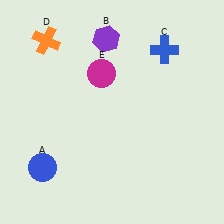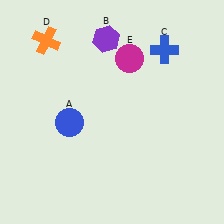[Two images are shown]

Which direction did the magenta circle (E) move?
The magenta circle (E) moved right.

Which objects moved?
The objects that moved are: the blue circle (A), the magenta circle (E).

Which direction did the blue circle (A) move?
The blue circle (A) moved up.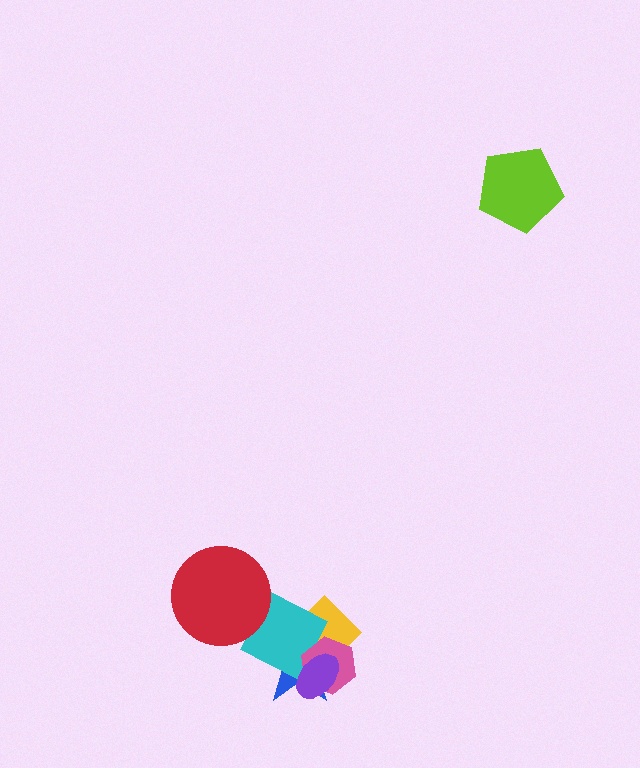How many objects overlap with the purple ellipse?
3 objects overlap with the purple ellipse.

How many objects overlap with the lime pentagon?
0 objects overlap with the lime pentagon.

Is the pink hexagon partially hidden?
Yes, it is partially covered by another shape.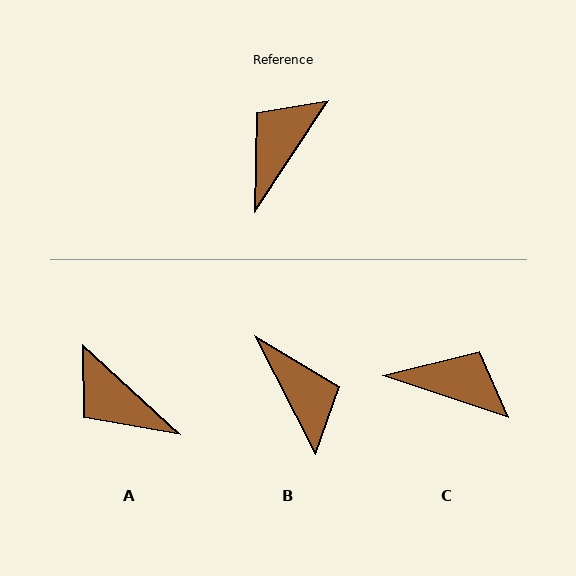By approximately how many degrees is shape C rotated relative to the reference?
Approximately 75 degrees clockwise.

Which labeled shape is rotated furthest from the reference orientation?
B, about 119 degrees away.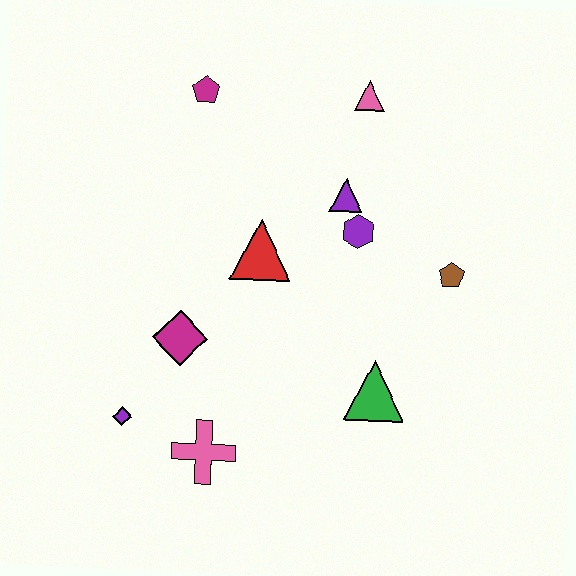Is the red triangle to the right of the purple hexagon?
No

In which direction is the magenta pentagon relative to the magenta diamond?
The magenta pentagon is above the magenta diamond.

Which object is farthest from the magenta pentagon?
The pink cross is farthest from the magenta pentagon.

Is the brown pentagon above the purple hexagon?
No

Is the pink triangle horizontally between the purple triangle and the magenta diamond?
No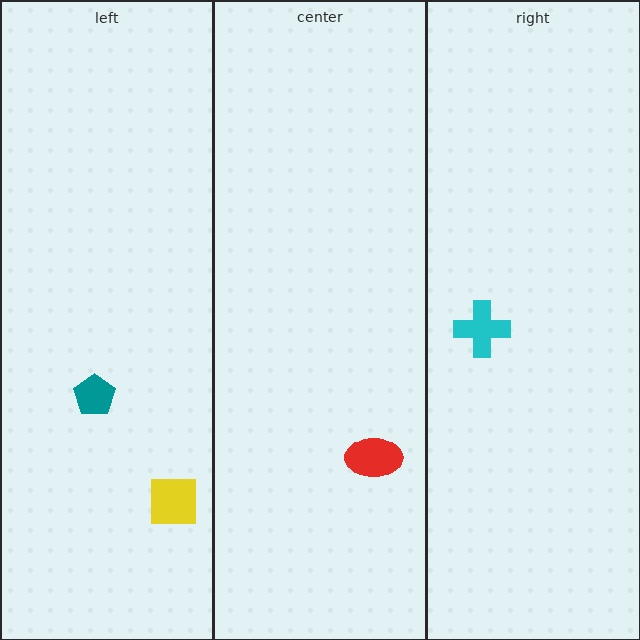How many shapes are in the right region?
1.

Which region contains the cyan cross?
The right region.